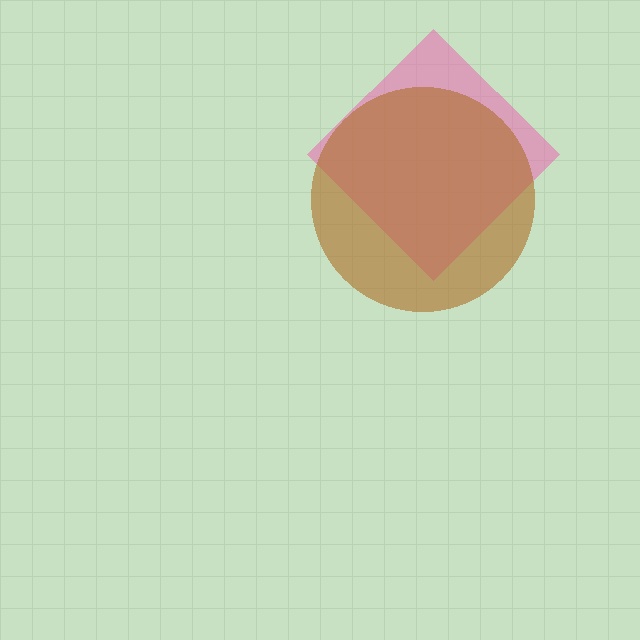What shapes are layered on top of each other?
The layered shapes are: a pink diamond, a brown circle.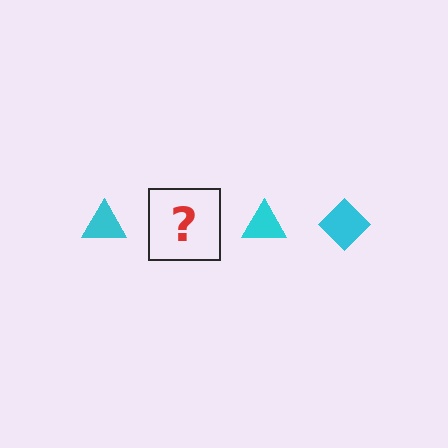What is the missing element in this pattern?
The missing element is a cyan diamond.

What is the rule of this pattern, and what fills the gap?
The rule is that the pattern cycles through triangle, diamond shapes in cyan. The gap should be filled with a cyan diamond.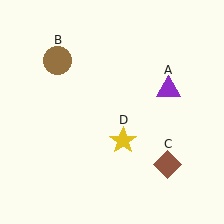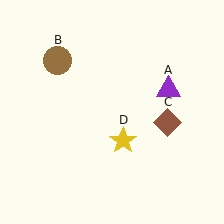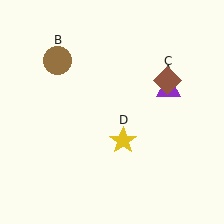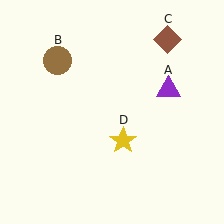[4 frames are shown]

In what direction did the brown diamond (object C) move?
The brown diamond (object C) moved up.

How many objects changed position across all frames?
1 object changed position: brown diamond (object C).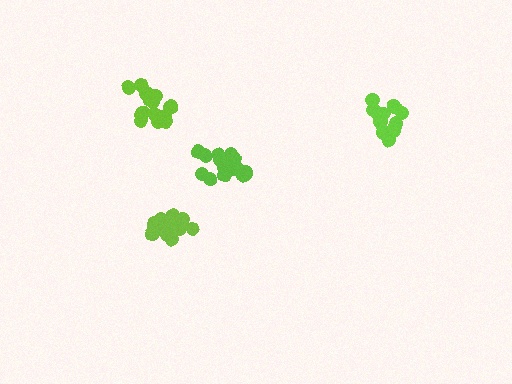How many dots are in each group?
Group 1: 15 dots, Group 2: 14 dots, Group 3: 18 dots, Group 4: 15 dots (62 total).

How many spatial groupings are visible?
There are 4 spatial groupings.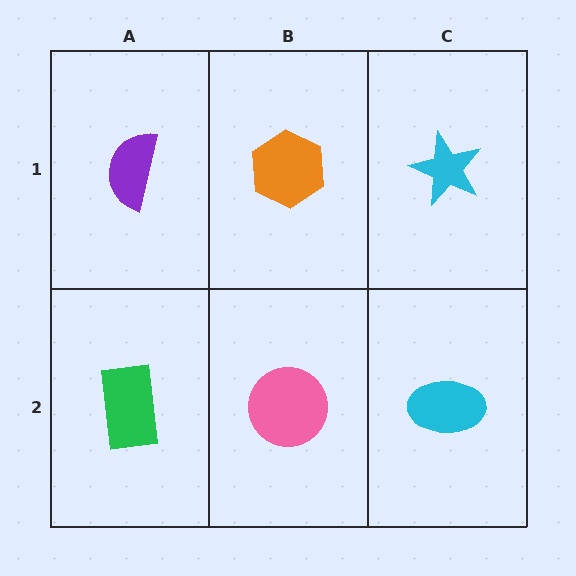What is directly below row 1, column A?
A green rectangle.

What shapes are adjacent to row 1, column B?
A pink circle (row 2, column B), a purple semicircle (row 1, column A), a cyan star (row 1, column C).